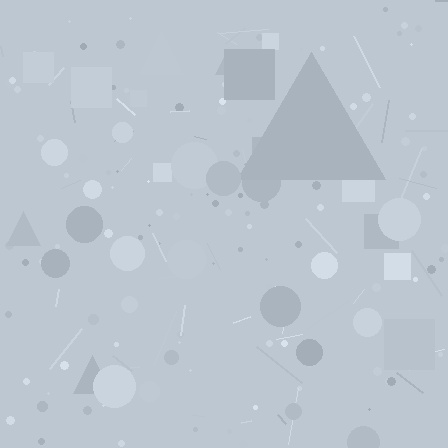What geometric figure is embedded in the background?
A triangle is embedded in the background.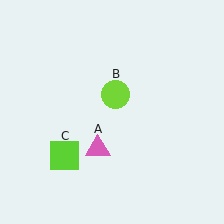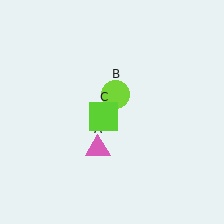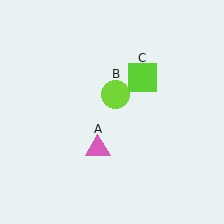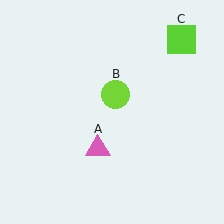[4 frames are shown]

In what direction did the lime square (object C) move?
The lime square (object C) moved up and to the right.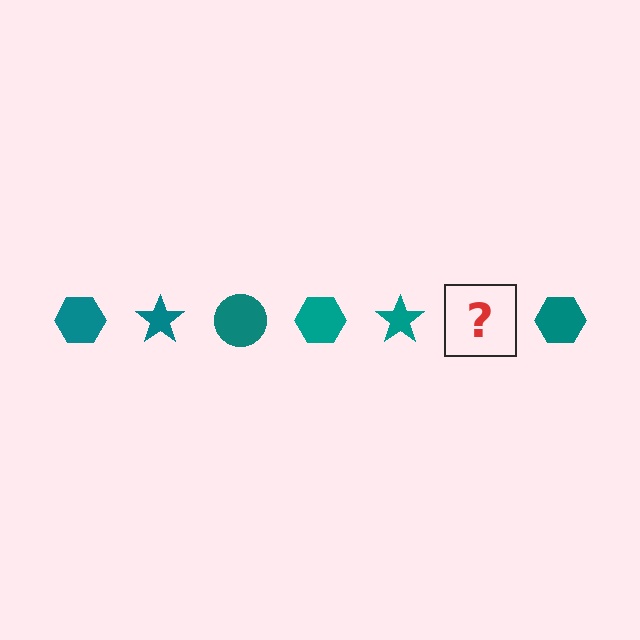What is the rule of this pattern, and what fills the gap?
The rule is that the pattern cycles through hexagon, star, circle shapes in teal. The gap should be filled with a teal circle.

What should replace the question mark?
The question mark should be replaced with a teal circle.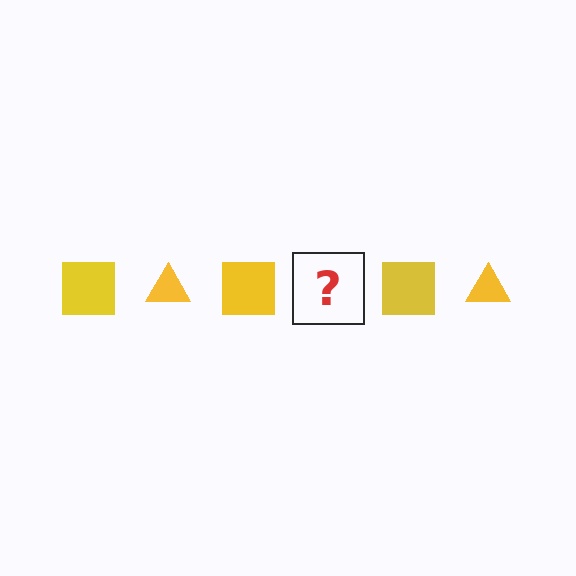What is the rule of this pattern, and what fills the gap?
The rule is that the pattern cycles through square, triangle shapes in yellow. The gap should be filled with a yellow triangle.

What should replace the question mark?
The question mark should be replaced with a yellow triangle.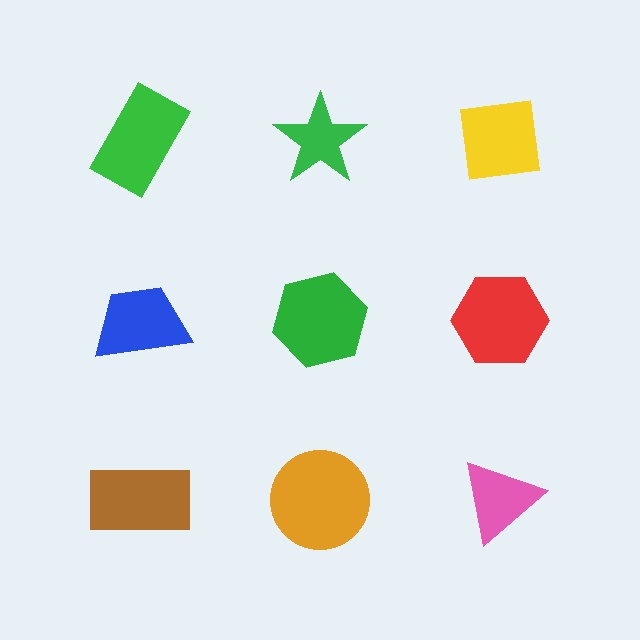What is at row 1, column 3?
A yellow square.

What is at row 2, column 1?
A blue trapezoid.